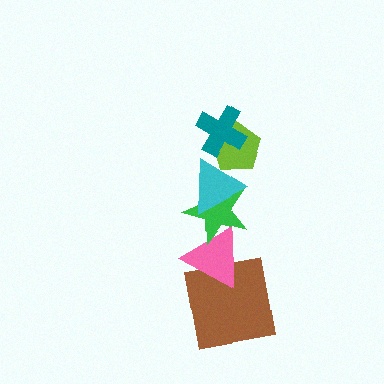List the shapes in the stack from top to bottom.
From top to bottom: the teal cross, the lime pentagon, the cyan triangle, the green star, the pink triangle, the brown square.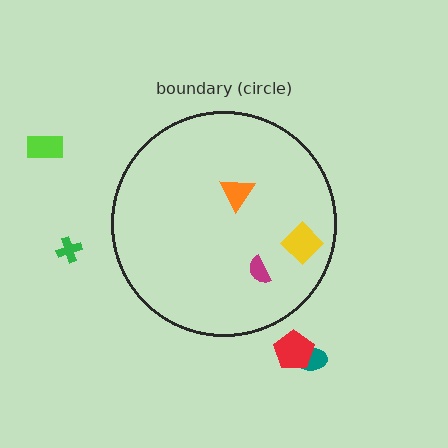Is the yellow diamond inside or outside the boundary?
Inside.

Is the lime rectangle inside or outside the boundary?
Outside.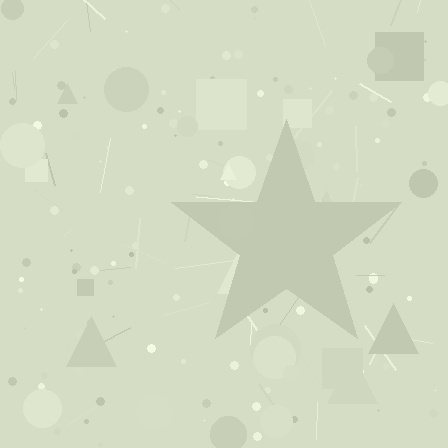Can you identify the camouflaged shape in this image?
The camouflaged shape is a star.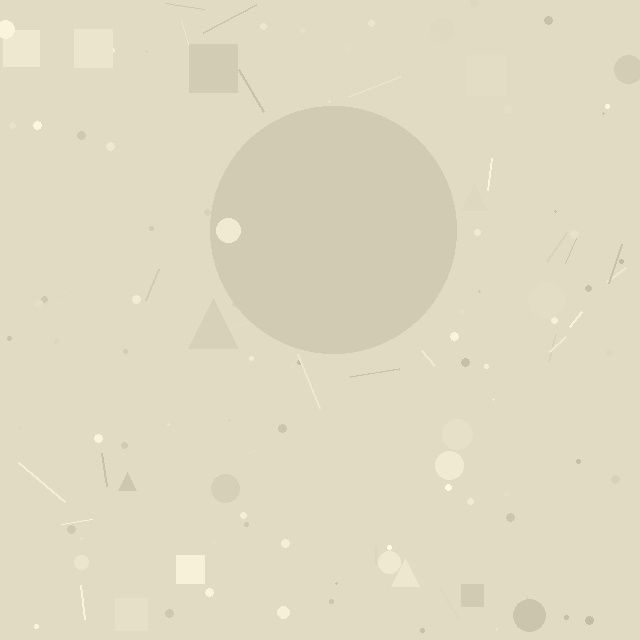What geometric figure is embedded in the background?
A circle is embedded in the background.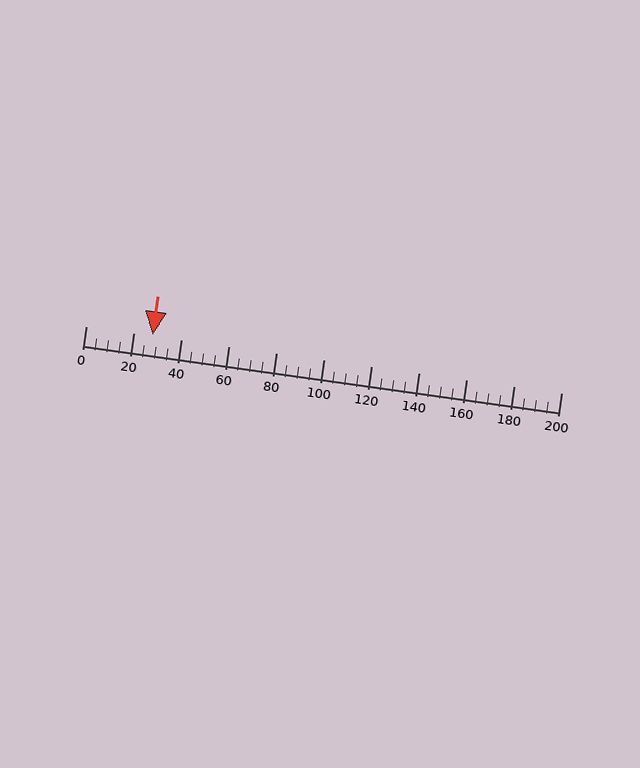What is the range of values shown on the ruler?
The ruler shows values from 0 to 200.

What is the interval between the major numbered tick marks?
The major tick marks are spaced 20 units apart.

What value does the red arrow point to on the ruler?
The red arrow points to approximately 28.